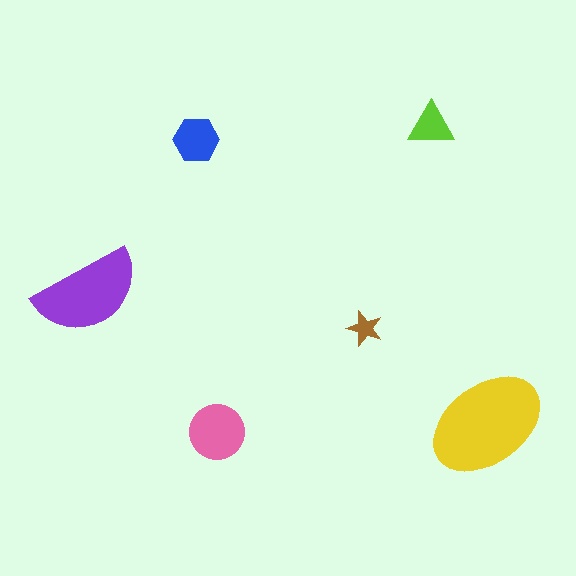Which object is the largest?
The yellow ellipse.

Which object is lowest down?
The pink circle is bottommost.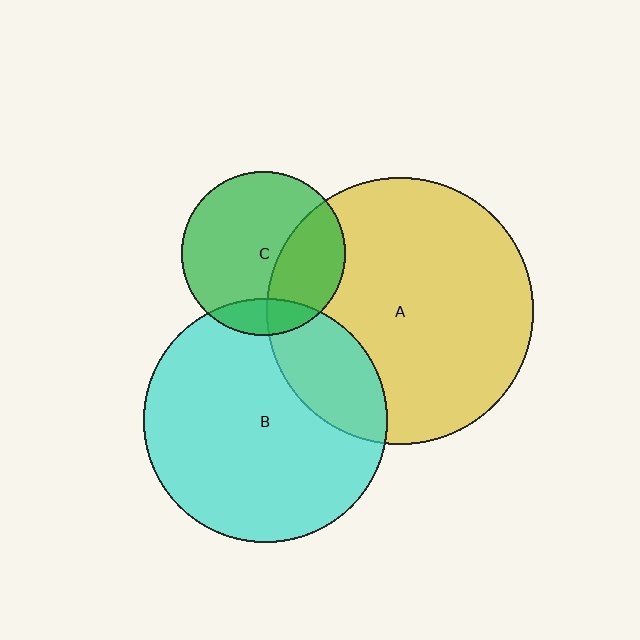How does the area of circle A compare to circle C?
Approximately 2.7 times.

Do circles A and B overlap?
Yes.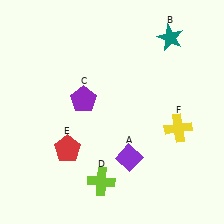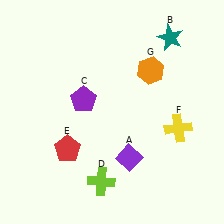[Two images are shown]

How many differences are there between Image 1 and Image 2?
There is 1 difference between the two images.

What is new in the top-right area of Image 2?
An orange hexagon (G) was added in the top-right area of Image 2.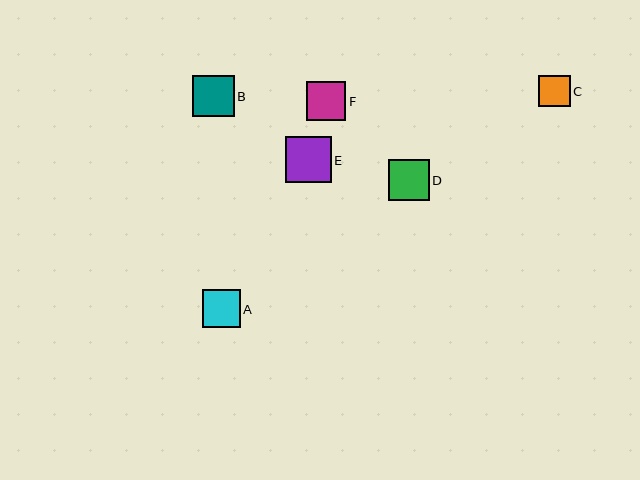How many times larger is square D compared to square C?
Square D is approximately 1.3 times the size of square C.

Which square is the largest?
Square E is the largest with a size of approximately 46 pixels.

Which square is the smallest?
Square C is the smallest with a size of approximately 31 pixels.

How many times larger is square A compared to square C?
Square A is approximately 1.2 times the size of square C.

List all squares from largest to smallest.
From largest to smallest: E, B, D, F, A, C.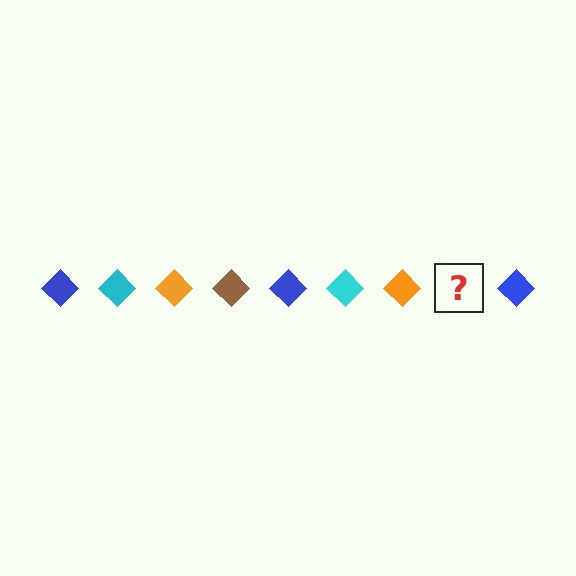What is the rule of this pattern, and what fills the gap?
The rule is that the pattern cycles through blue, cyan, orange, brown diamonds. The gap should be filled with a brown diamond.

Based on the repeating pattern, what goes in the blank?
The blank should be a brown diamond.